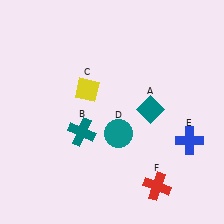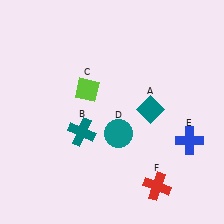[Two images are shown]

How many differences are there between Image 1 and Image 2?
There is 1 difference between the two images.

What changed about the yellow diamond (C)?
In Image 1, C is yellow. In Image 2, it changed to lime.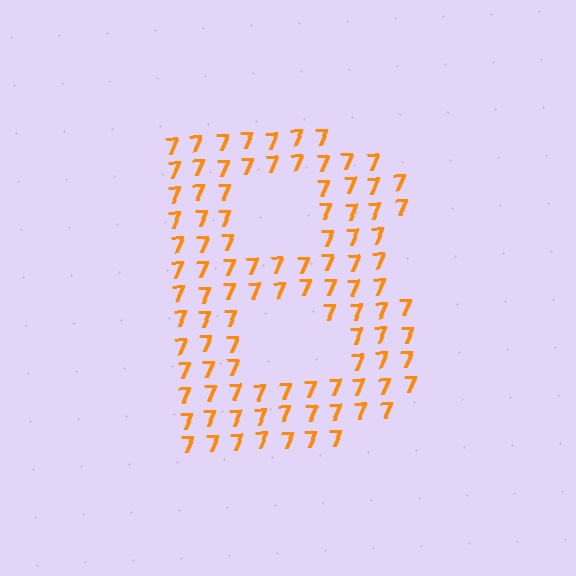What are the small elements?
The small elements are digit 7's.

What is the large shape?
The large shape is the letter B.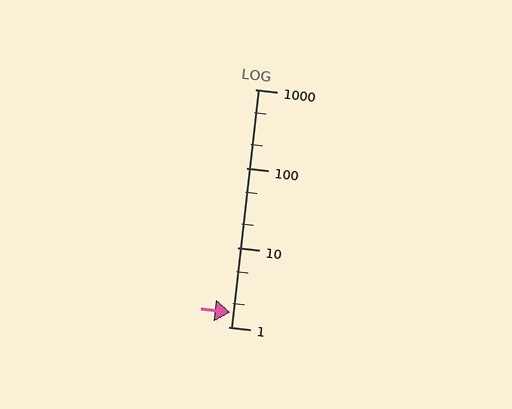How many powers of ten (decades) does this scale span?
The scale spans 3 decades, from 1 to 1000.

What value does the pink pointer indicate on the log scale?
The pointer indicates approximately 1.5.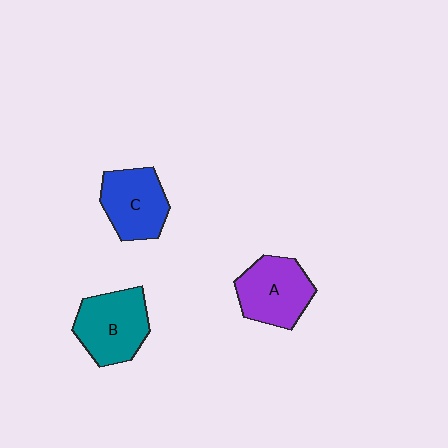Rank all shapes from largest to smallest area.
From largest to smallest: B (teal), A (purple), C (blue).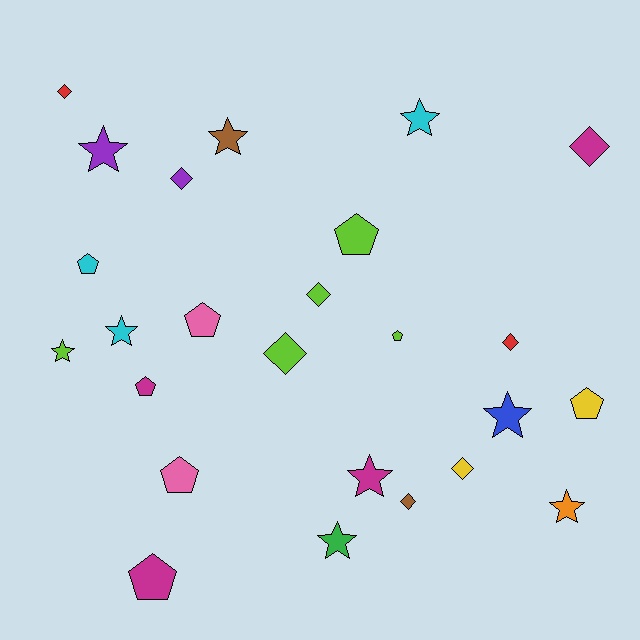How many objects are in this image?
There are 25 objects.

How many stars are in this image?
There are 9 stars.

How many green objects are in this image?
There is 1 green object.